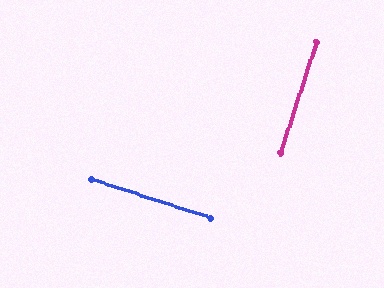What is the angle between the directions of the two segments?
Approximately 90 degrees.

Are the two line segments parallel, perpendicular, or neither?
Perpendicular — they meet at approximately 90°.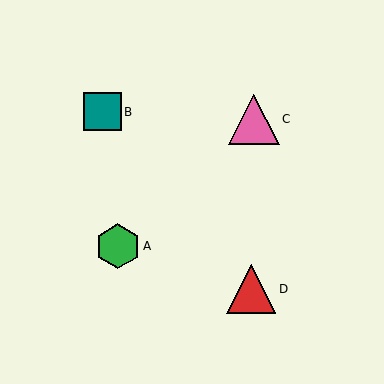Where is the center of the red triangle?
The center of the red triangle is at (251, 289).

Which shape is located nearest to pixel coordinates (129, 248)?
The green hexagon (labeled A) at (118, 246) is nearest to that location.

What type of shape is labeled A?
Shape A is a green hexagon.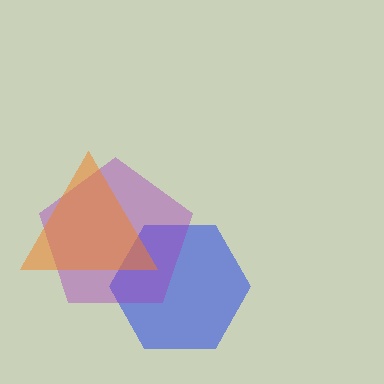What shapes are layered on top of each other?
The layered shapes are: a blue hexagon, a purple pentagon, an orange triangle.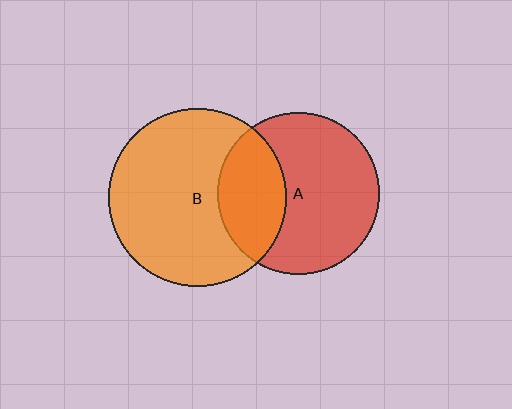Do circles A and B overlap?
Yes.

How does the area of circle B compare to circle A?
Approximately 1.2 times.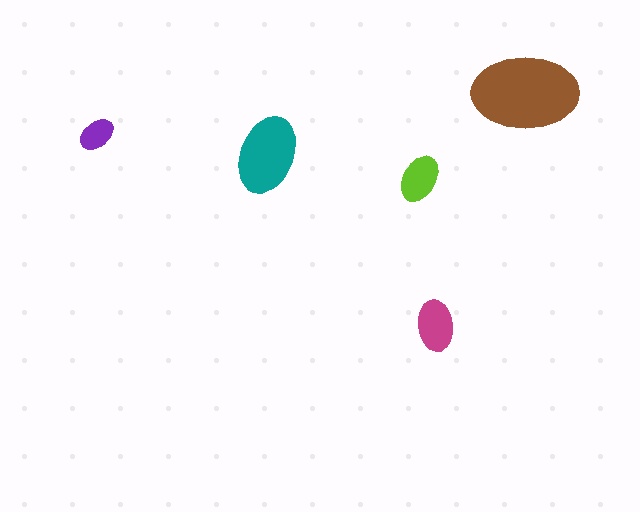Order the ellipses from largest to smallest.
the brown one, the teal one, the magenta one, the lime one, the purple one.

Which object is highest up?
The brown ellipse is topmost.